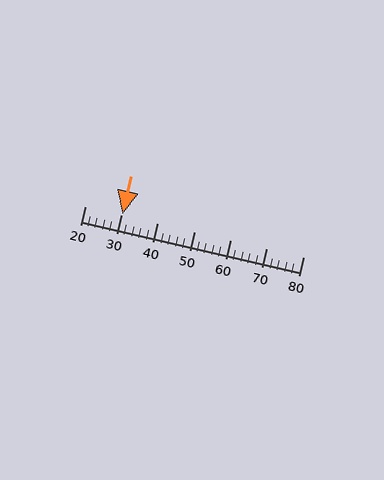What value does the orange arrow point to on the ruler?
The orange arrow points to approximately 30.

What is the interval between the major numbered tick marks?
The major tick marks are spaced 10 units apart.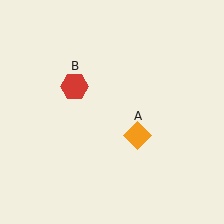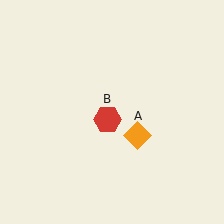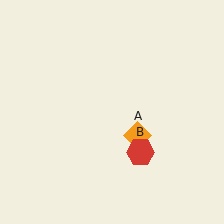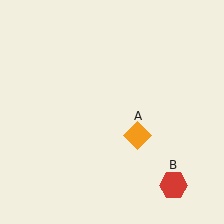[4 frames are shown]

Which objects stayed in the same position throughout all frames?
Orange diamond (object A) remained stationary.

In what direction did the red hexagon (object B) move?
The red hexagon (object B) moved down and to the right.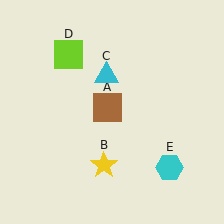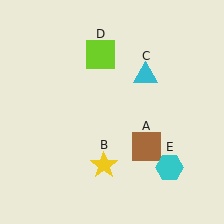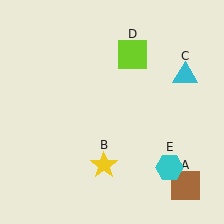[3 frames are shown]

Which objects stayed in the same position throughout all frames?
Yellow star (object B) and cyan hexagon (object E) remained stationary.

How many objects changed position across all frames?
3 objects changed position: brown square (object A), cyan triangle (object C), lime square (object D).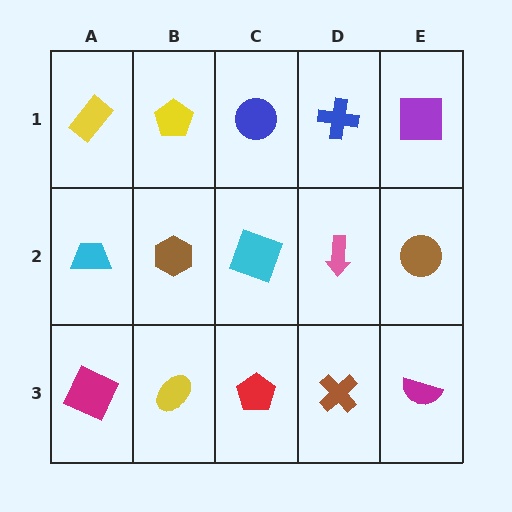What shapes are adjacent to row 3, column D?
A pink arrow (row 2, column D), a red pentagon (row 3, column C), a magenta semicircle (row 3, column E).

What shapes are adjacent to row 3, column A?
A cyan trapezoid (row 2, column A), a yellow ellipse (row 3, column B).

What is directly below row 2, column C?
A red pentagon.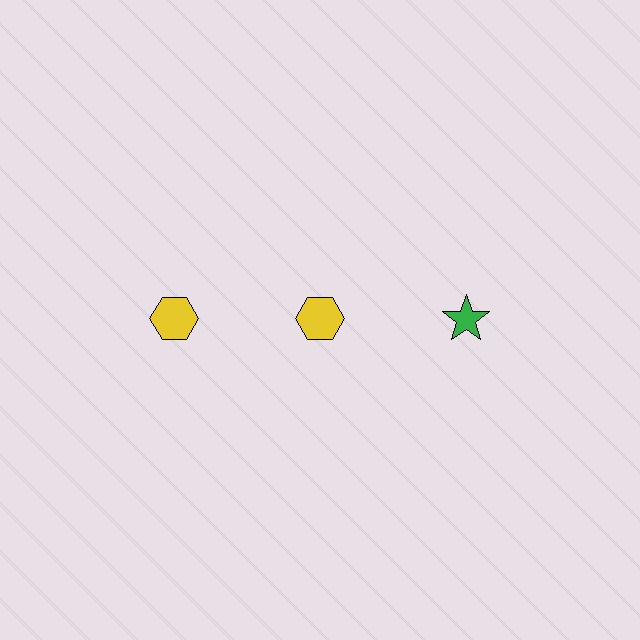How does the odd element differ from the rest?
It differs in both color (green instead of yellow) and shape (star instead of hexagon).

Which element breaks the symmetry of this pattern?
The green star in the top row, center column breaks the symmetry. All other shapes are yellow hexagons.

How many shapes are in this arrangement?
There are 3 shapes arranged in a grid pattern.